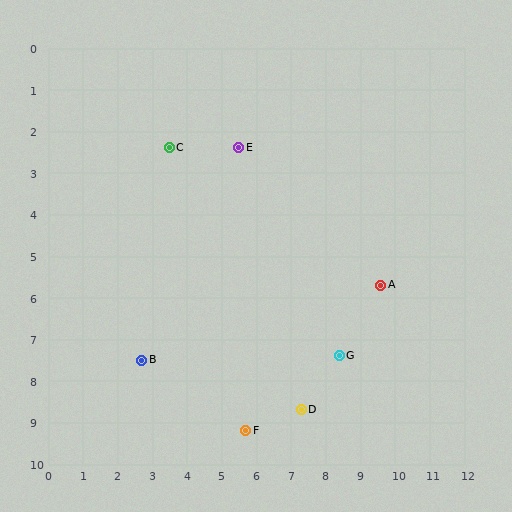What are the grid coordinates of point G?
Point G is at approximately (8.4, 7.4).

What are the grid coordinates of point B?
Point B is at approximately (2.7, 7.5).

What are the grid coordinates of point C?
Point C is at approximately (3.5, 2.4).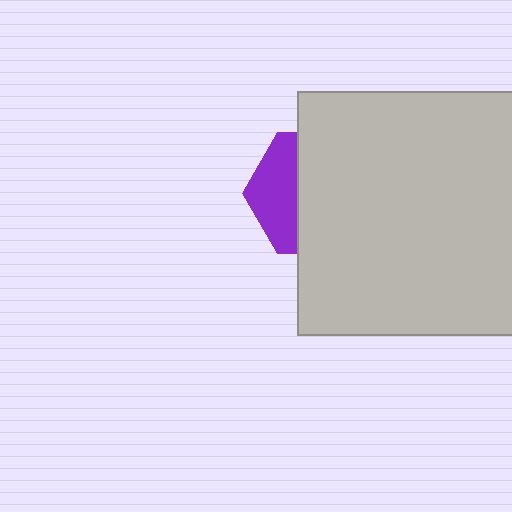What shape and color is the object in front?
The object in front is a light gray square.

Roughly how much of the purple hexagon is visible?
A small part of it is visible (roughly 36%).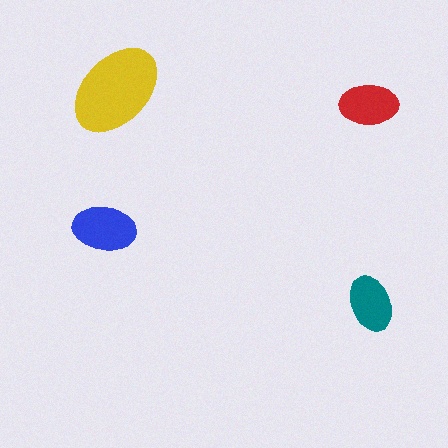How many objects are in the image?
There are 4 objects in the image.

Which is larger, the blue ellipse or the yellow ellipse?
The yellow one.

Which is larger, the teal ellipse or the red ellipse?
The red one.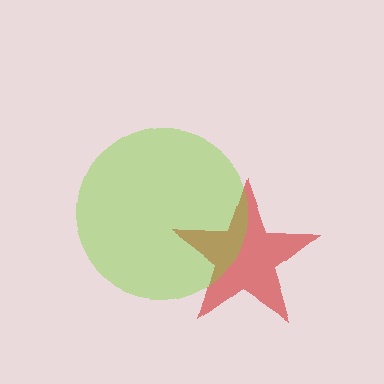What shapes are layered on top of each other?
The layered shapes are: a red star, a lime circle.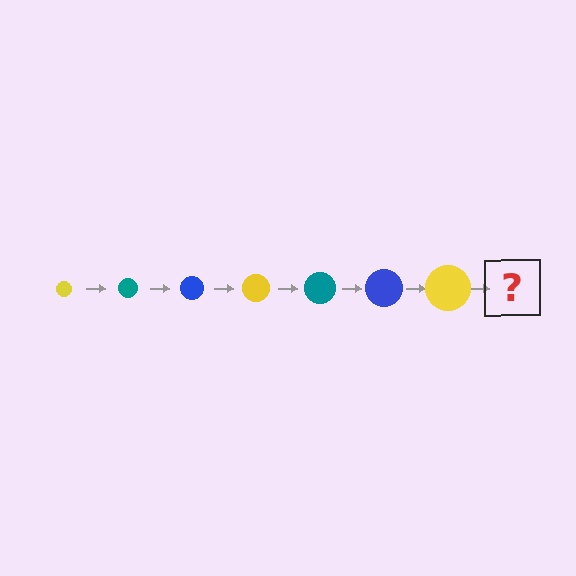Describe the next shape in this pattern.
It should be a teal circle, larger than the previous one.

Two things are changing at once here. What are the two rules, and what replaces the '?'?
The two rules are that the circle grows larger each step and the color cycles through yellow, teal, and blue. The '?' should be a teal circle, larger than the previous one.